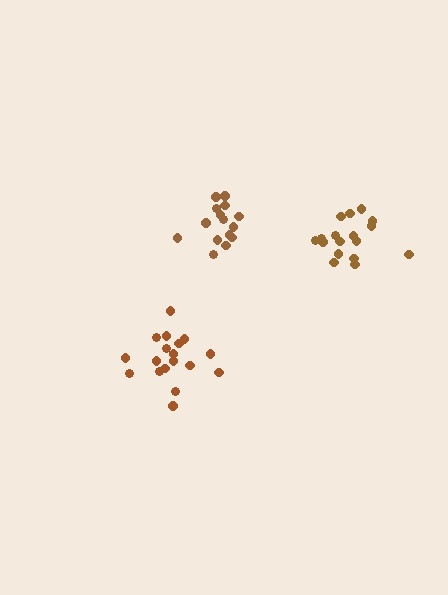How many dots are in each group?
Group 1: 15 dots, Group 2: 18 dots, Group 3: 17 dots (50 total).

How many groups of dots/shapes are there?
There are 3 groups.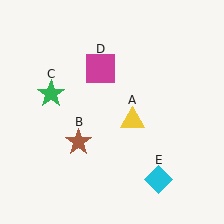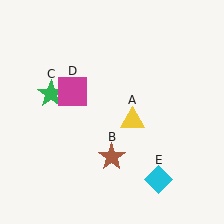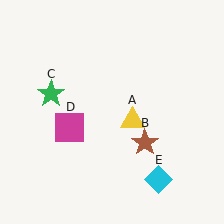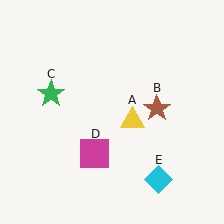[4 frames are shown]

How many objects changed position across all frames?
2 objects changed position: brown star (object B), magenta square (object D).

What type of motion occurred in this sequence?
The brown star (object B), magenta square (object D) rotated counterclockwise around the center of the scene.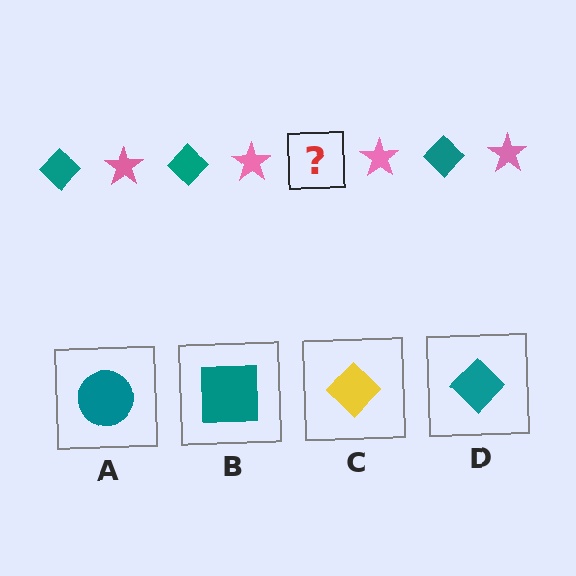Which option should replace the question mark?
Option D.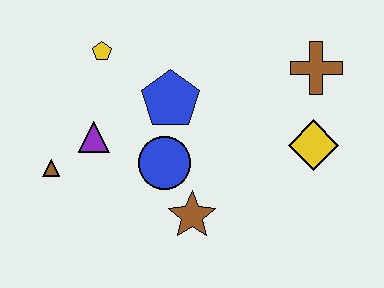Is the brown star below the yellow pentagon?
Yes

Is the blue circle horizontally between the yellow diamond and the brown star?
No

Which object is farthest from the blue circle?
The brown cross is farthest from the blue circle.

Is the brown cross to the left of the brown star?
No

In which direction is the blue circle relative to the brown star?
The blue circle is above the brown star.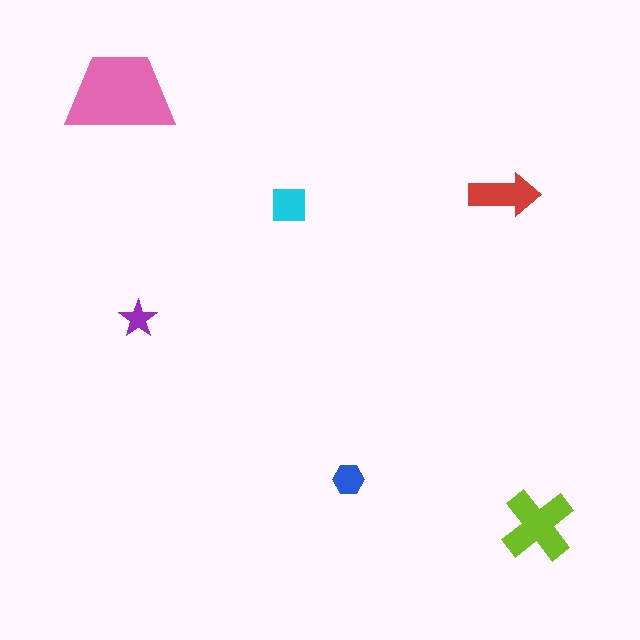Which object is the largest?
The pink trapezoid.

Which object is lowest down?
The lime cross is bottommost.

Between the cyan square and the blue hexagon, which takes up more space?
The cyan square.